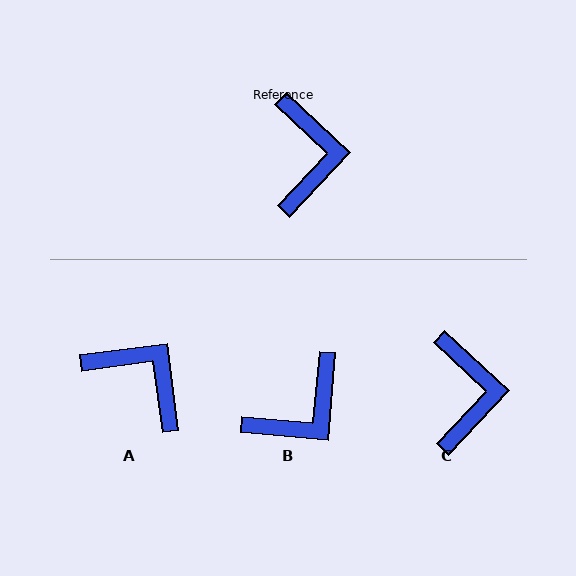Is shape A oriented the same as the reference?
No, it is off by about 51 degrees.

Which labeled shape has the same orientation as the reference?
C.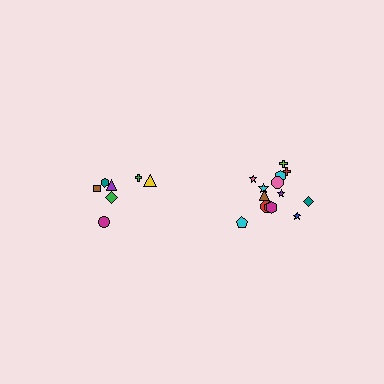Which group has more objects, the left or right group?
The right group.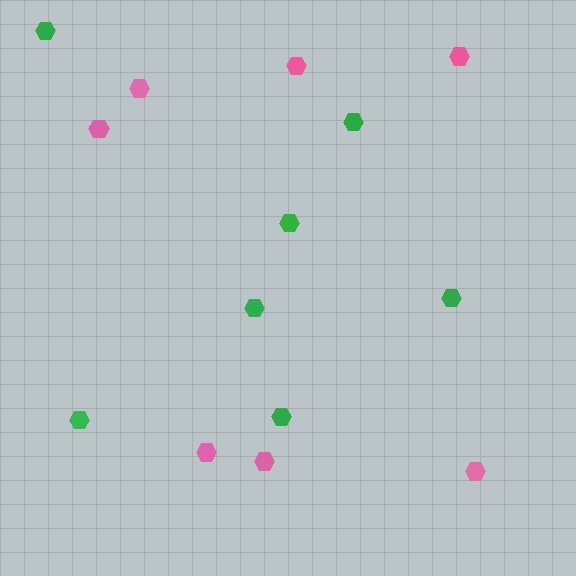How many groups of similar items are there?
There are 2 groups: one group of green hexagons (7) and one group of pink hexagons (7).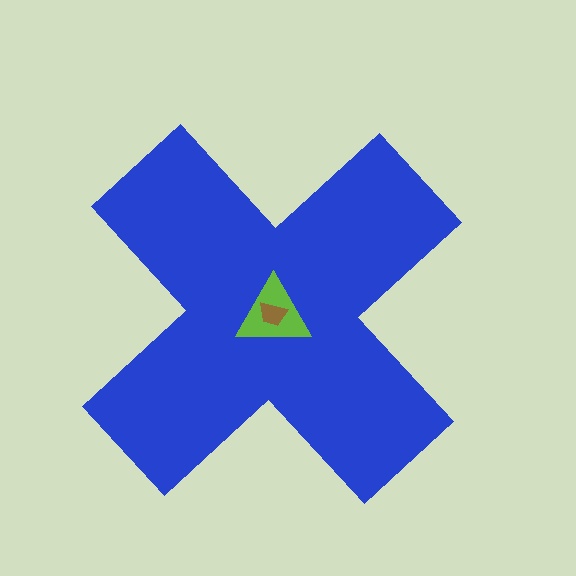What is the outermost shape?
The blue cross.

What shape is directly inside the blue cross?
The lime triangle.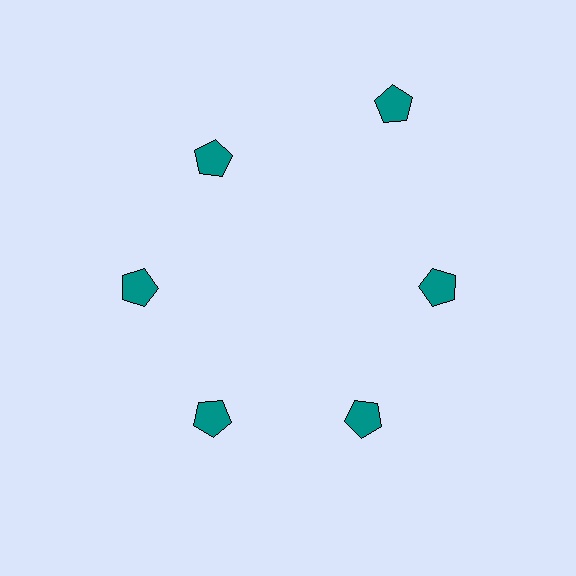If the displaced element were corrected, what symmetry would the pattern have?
It would have 6-fold rotational symmetry — the pattern would map onto itself every 60 degrees.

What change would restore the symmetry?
The symmetry would be restored by moving it inward, back onto the ring so that all 6 pentagons sit at equal angles and equal distance from the center.